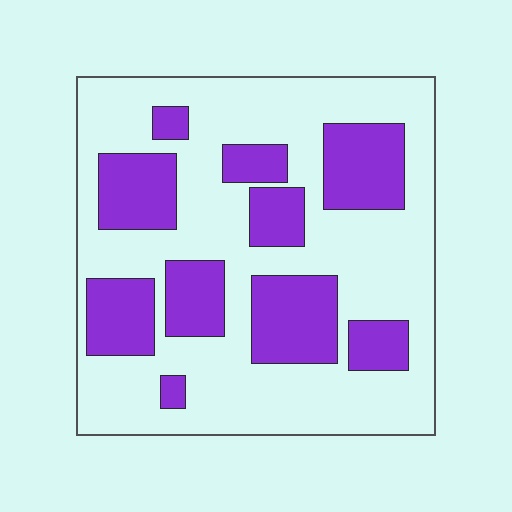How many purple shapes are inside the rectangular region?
10.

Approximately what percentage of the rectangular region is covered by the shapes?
Approximately 35%.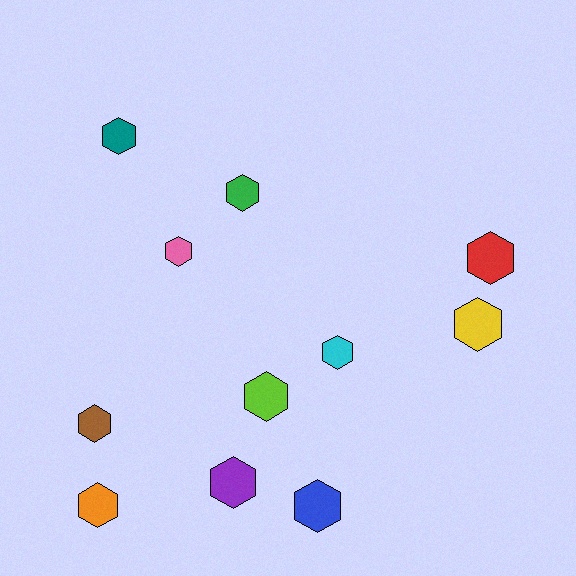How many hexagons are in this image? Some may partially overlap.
There are 11 hexagons.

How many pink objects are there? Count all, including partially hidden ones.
There is 1 pink object.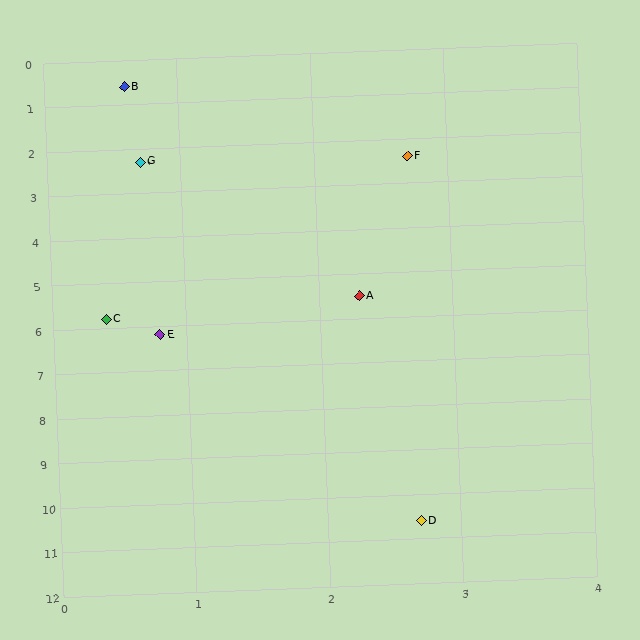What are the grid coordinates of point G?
Point G is at approximately (0.7, 2.3).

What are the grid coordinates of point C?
Point C is at approximately (0.4, 5.8).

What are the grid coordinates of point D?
Point D is at approximately (2.7, 10.6).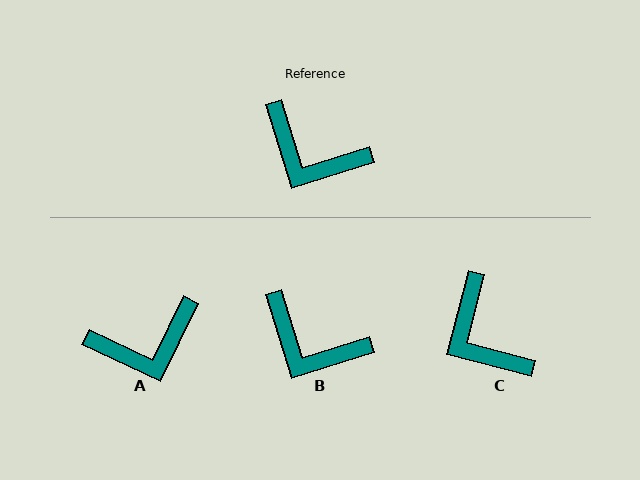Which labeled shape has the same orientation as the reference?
B.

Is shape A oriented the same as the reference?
No, it is off by about 47 degrees.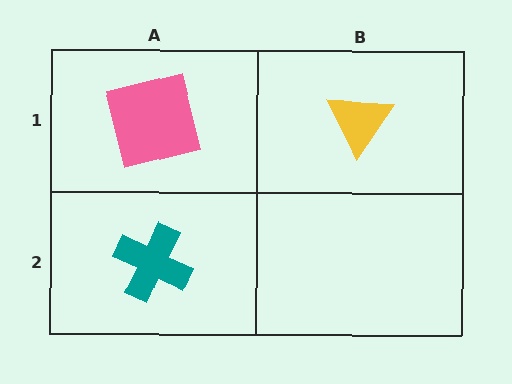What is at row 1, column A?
A pink square.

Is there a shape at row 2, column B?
No, that cell is empty.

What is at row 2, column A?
A teal cross.